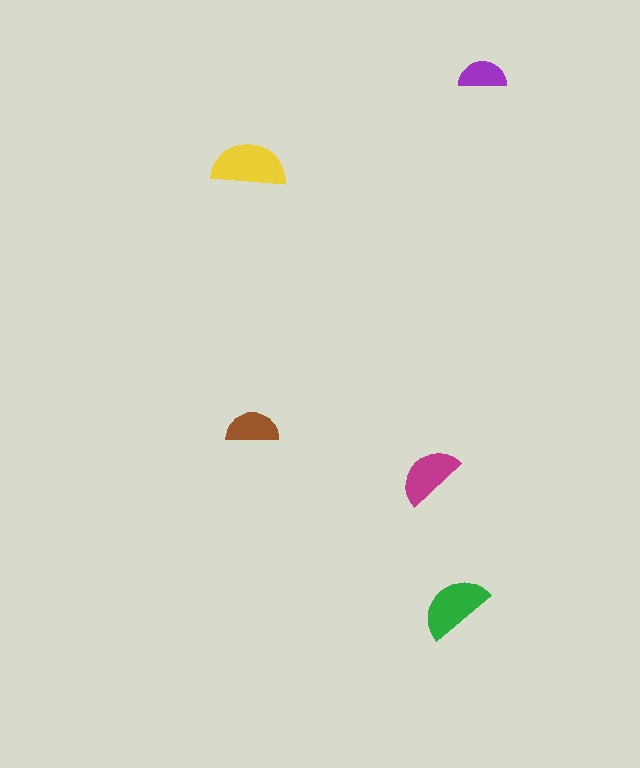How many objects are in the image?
There are 5 objects in the image.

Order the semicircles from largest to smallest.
the yellow one, the green one, the magenta one, the brown one, the purple one.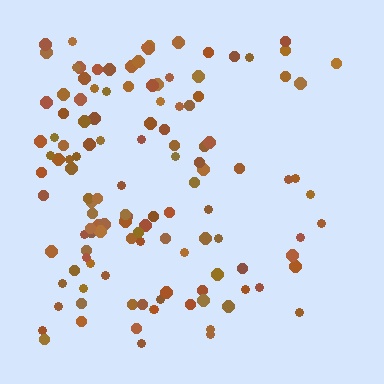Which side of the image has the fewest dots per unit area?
The right.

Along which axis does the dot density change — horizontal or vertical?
Horizontal.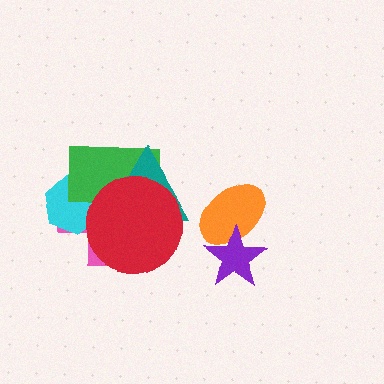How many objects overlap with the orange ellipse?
1 object overlaps with the orange ellipse.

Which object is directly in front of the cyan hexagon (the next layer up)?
The green rectangle is directly in front of the cyan hexagon.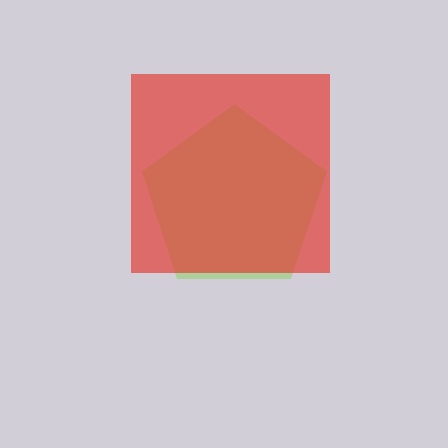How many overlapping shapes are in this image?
There are 2 overlapping shapes in the image.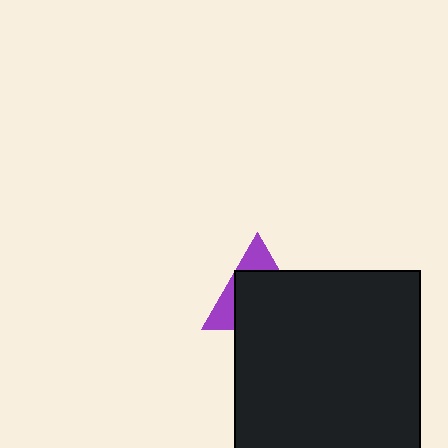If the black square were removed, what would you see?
You would see the complete purple triangle.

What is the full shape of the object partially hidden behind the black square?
The partially hidden object is a purple triangle.